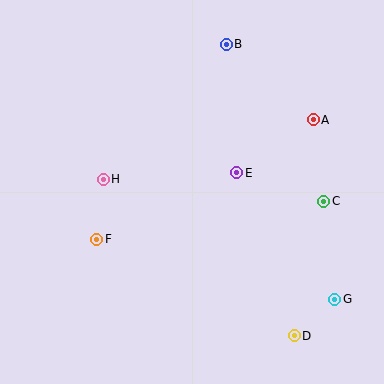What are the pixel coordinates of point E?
Point E is at (237, 173).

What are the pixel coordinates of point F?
Point F is at (97, 239).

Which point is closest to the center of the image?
Point E at (237, 173) is closest to the center.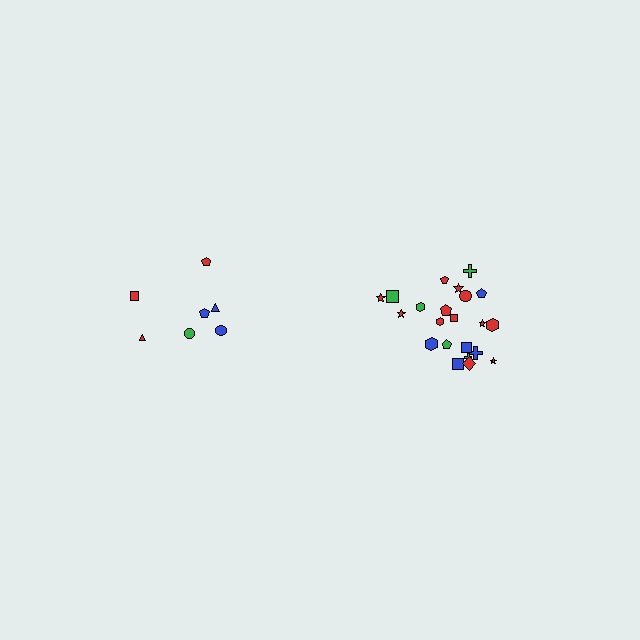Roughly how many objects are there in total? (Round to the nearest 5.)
Roughly 30 objects in total.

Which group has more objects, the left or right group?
The right group.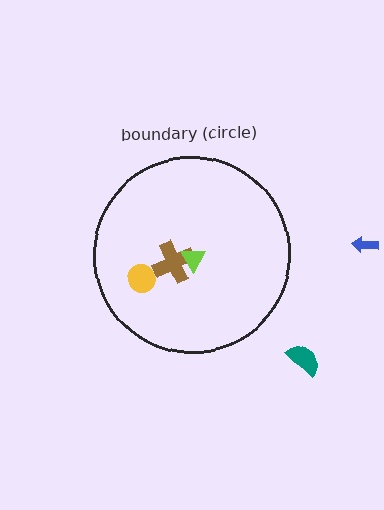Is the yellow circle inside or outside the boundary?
Inside.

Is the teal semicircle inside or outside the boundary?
Outside.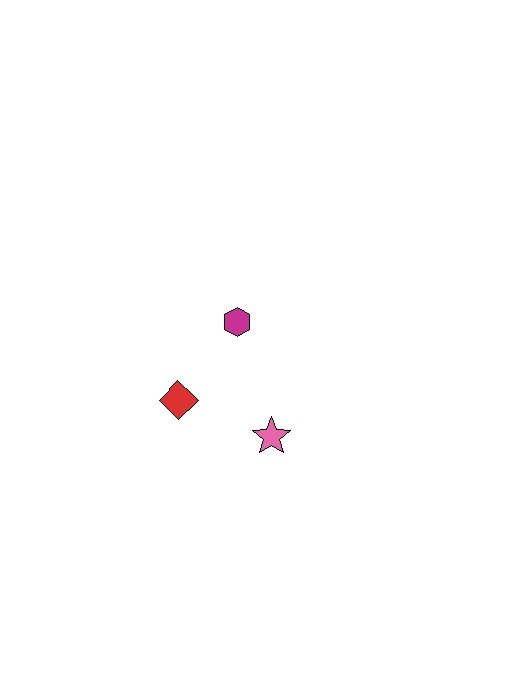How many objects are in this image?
There are 3 objects.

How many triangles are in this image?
There are no triangles.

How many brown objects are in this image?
There are no brown objects.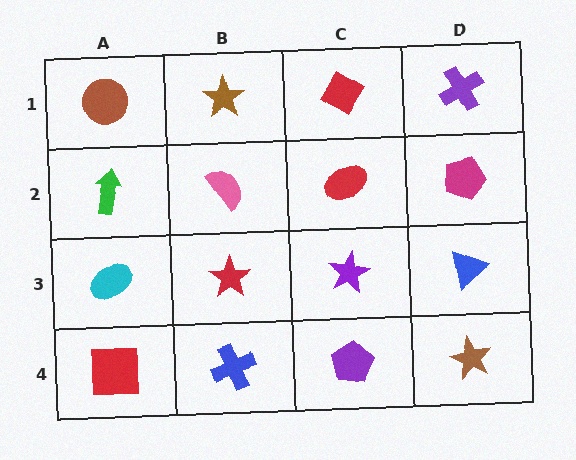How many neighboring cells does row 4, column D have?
2.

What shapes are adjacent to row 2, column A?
A brown circle (row 1, column A), a cyan ellipse (row 3, column A), a pink semicircle (row 2, column B).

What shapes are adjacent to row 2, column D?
A purple cross (row 1, column D), a blue triangle (row 3, column D), a red ellipse (row 2, column C).